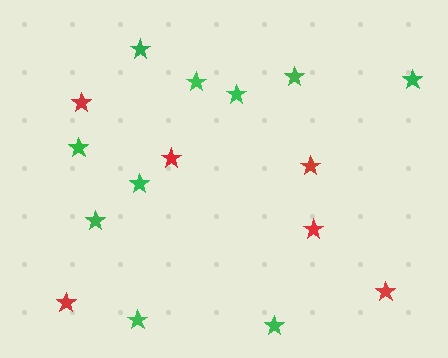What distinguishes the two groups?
There are 2 groups: one group of red stars (6) and one group of green stars (10).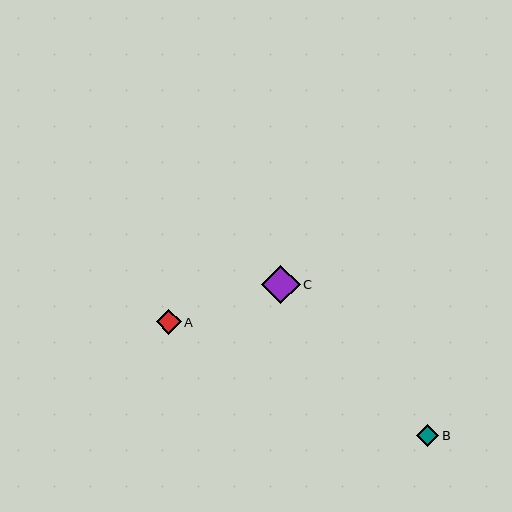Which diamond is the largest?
Diamond C is the largest with a size of approximately 39 pixels.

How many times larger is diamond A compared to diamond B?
Diamond A is approximately 1.1 times the size of diamond B.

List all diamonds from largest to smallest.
From largest to smallest: C, A, B.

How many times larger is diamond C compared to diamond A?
Diamond C is approximately 1.5 times the size of diamond A.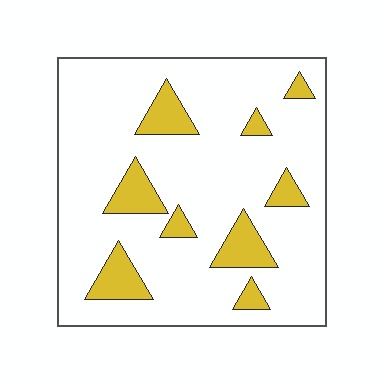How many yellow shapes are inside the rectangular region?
9.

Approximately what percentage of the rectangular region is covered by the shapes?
Approximately 15%.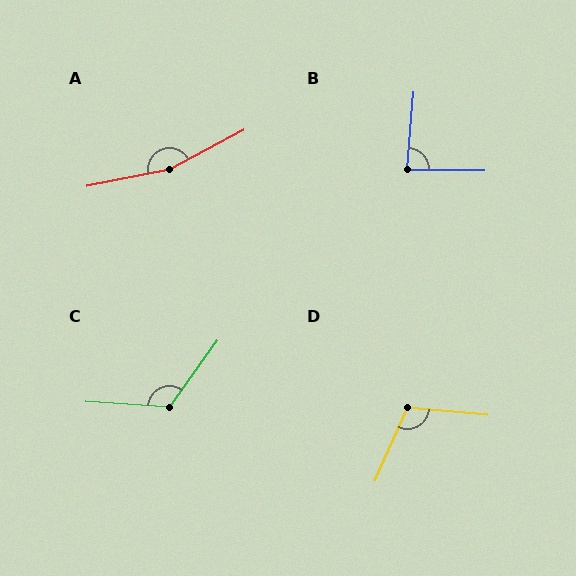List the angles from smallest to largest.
B (86°), D (109°), C (122°), A (163°).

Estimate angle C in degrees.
Approximately 122 degrees.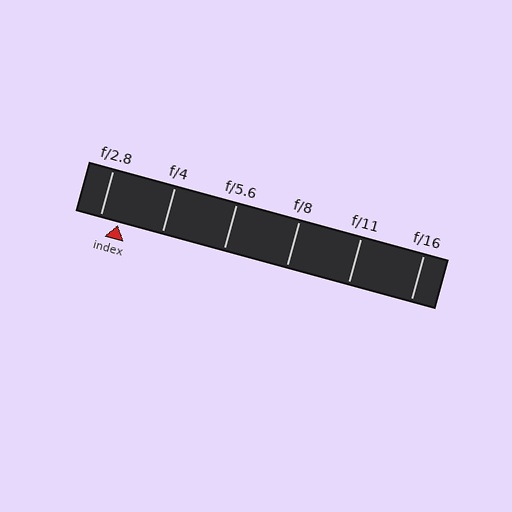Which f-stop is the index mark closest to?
The index mark is closest to f/2.8.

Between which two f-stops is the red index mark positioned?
The index mark is between f/2.8 and f/4.